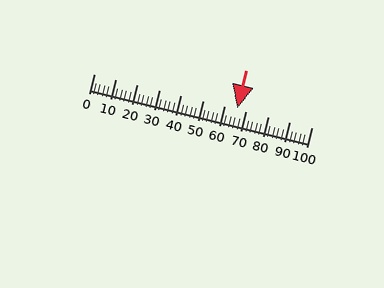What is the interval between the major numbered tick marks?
The major tick marks are spaced 10 units apart.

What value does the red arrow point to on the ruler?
The red arrow points to approximately 66.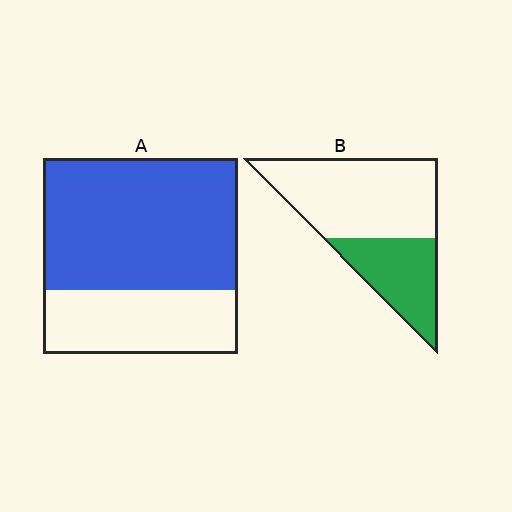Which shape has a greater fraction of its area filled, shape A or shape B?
Shape A.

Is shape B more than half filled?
No.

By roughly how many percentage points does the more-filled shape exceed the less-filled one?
By roughly 30 percentage points (A over B).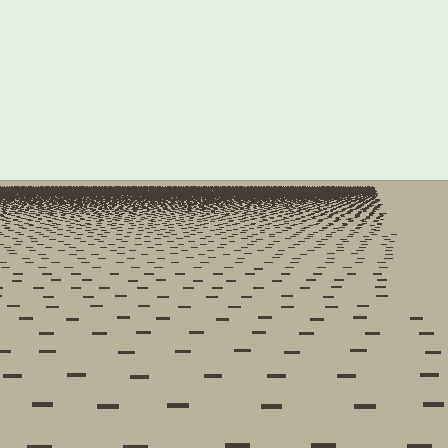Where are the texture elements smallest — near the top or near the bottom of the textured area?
Near the top.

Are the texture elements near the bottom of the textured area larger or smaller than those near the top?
Larger. Near the bottom, elements are closer to the viewer and appear at a bigger on-screen size.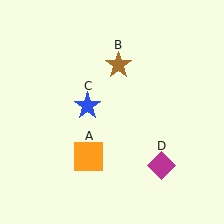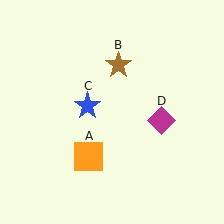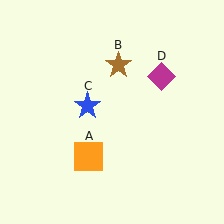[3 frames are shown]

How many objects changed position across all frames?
1 object changed position: magenta diamond (object D).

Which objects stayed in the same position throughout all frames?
Orange square (object A) and brown star (object B) and blue star (object C) remained stationary.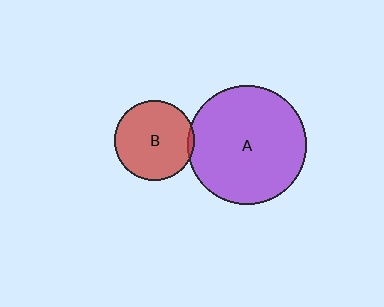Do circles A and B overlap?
Yes.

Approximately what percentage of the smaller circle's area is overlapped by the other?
Approximately 5%.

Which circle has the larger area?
Circle A (purple).